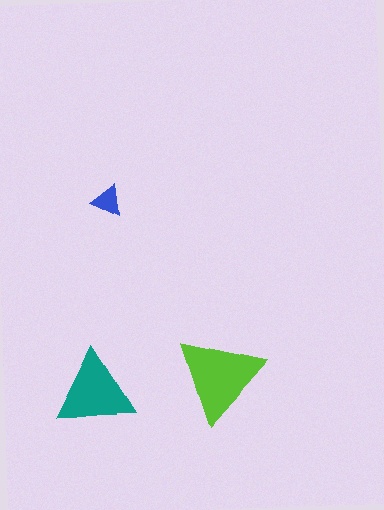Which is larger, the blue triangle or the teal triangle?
The teal one.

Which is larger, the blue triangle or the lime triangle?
The lime one.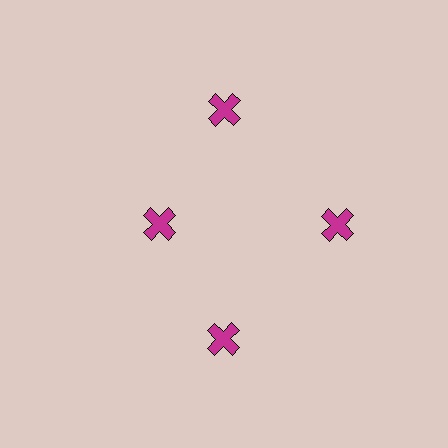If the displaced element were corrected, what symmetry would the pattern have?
It would have 4-fold rotational symmetry — the pattern would map onto itself every 90 degrees.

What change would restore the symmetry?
The symmetry would be restored by moving it outward, back onto the ring so that all 4 crosses sit at equal angles and equal distance from the center.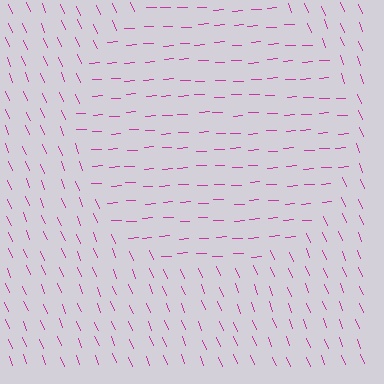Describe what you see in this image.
The image is filled with small magenta line segments. A circle region in the image has lines oriented differently from the surrounding lines, creating a visible texture boundary.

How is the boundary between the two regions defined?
The boundary is defined purely by a change in line orientation (approximately 71 degrees difference). All lines are the same color and thickness.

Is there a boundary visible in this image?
Yes, there is a texture boundary formed by a change in line orientation.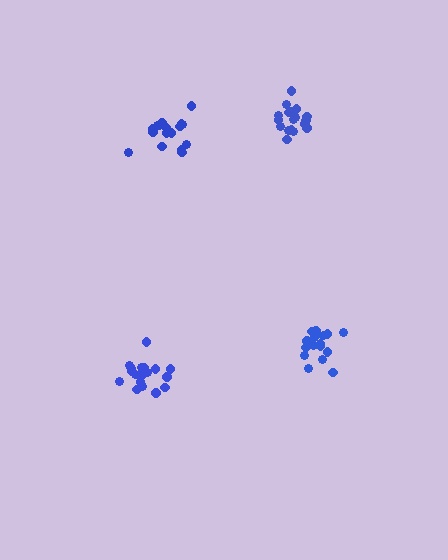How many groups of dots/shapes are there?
There are 4 groups.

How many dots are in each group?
Group 1: 17 dots, Group 2: 18 dots, Group 3: 17 dots, Group 4: 19 dots (71 total).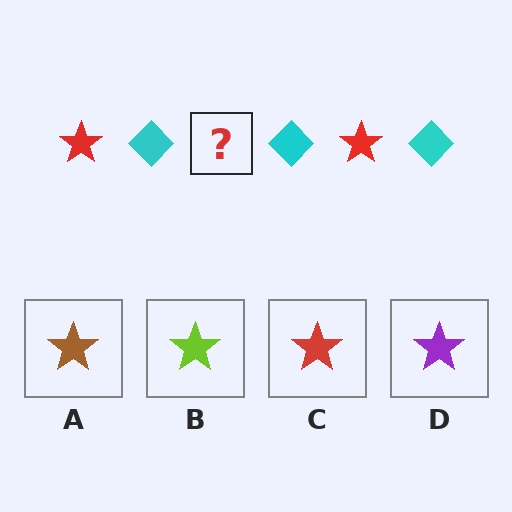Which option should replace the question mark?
Option C.